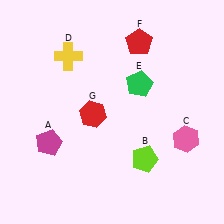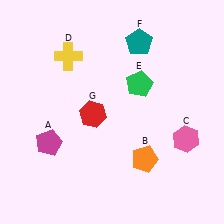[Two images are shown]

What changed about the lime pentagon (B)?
In Image 1, B is lime. In Image 2, it changed to orange.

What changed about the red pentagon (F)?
In Image 1, F is red. In Image 2, it changed to teal.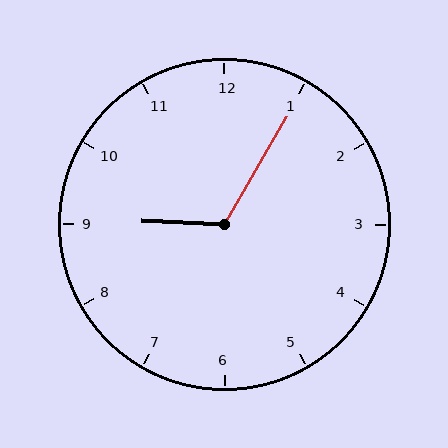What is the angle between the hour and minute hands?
Approximately 118 degrees.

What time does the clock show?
9:05.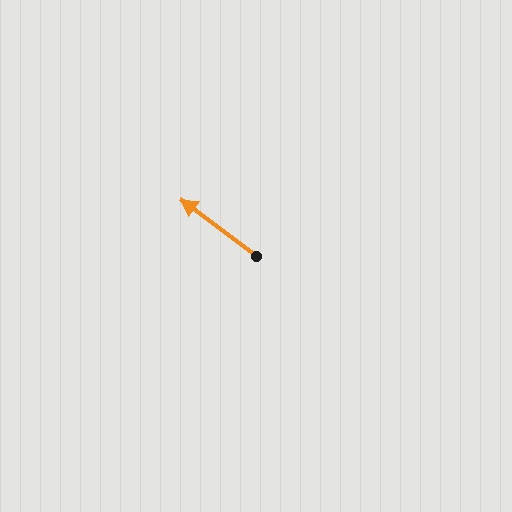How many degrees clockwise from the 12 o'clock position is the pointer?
Approximately 307 degrees.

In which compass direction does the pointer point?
Northwest.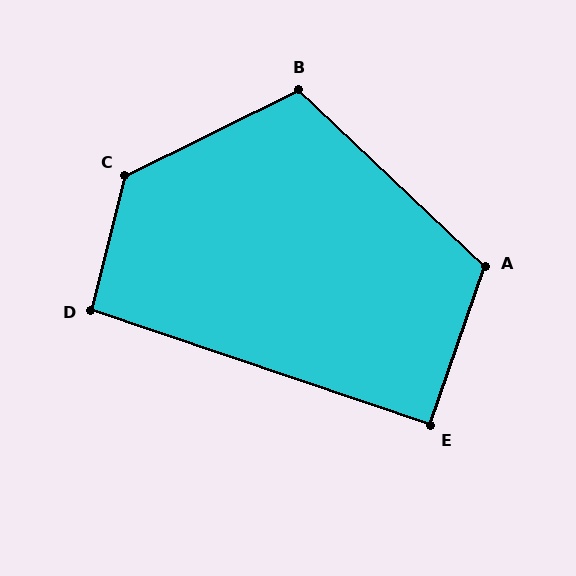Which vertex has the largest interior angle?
C, at approximately 130 degrees.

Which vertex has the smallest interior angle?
E, at approximately 90 degrees.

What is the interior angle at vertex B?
Approximately 110 degrees (obtuse).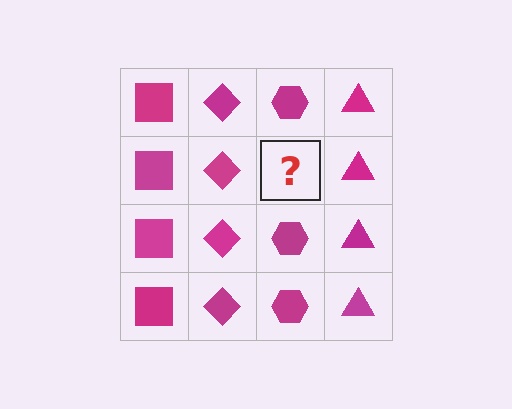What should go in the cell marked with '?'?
The missing cell should contain a magenta hexagon.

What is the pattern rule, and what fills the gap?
The rule is that each column has a consistent shape. The gap should be filled with a magenta hexagon.